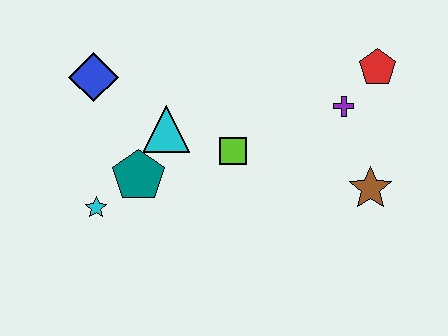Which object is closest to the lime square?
The cyan triangle is closest to the lime square.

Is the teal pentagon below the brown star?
No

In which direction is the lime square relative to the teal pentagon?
The lime square is to the right of the teal pentagon.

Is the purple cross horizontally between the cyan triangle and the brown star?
Yes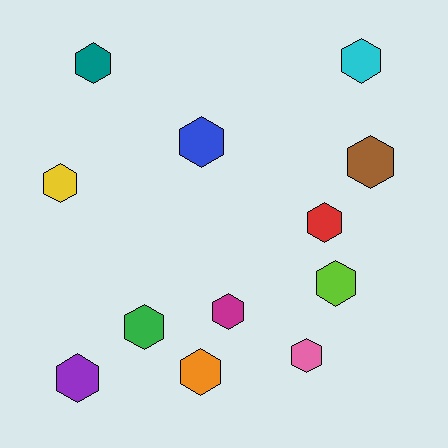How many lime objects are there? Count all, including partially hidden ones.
There is 1 lime object.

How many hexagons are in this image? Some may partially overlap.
There are 12 hexagons.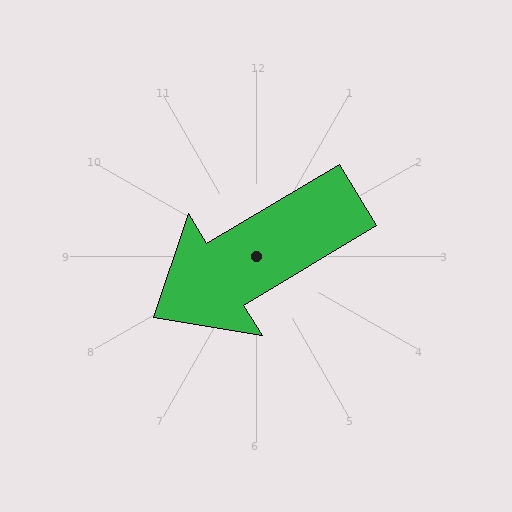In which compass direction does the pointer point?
Southwest.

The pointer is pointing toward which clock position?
Roughly 8 o'clock.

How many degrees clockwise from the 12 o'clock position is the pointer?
Approximately 239 degrees.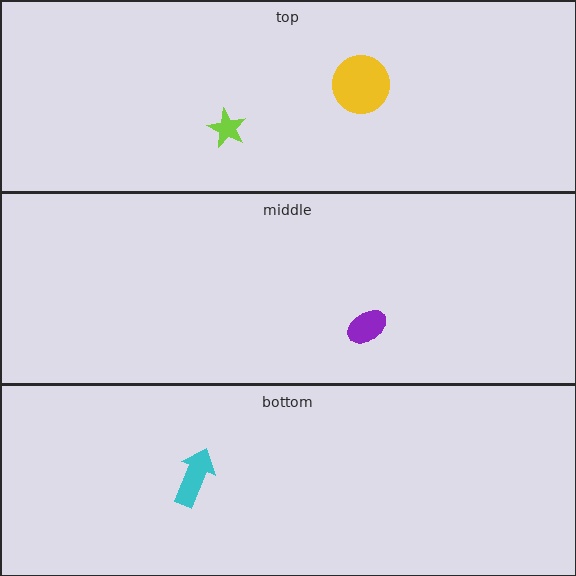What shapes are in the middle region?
The purple ellipse.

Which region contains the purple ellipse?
The middle region.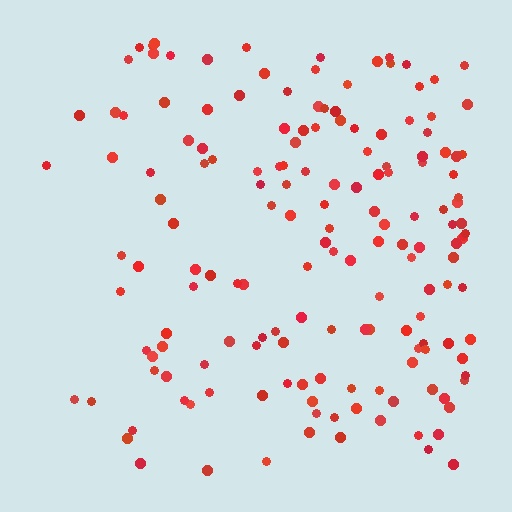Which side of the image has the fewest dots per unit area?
The left.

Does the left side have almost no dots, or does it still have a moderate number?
Still a moderate number, just noticeably fewer than the right.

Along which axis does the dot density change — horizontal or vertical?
Horizontal.